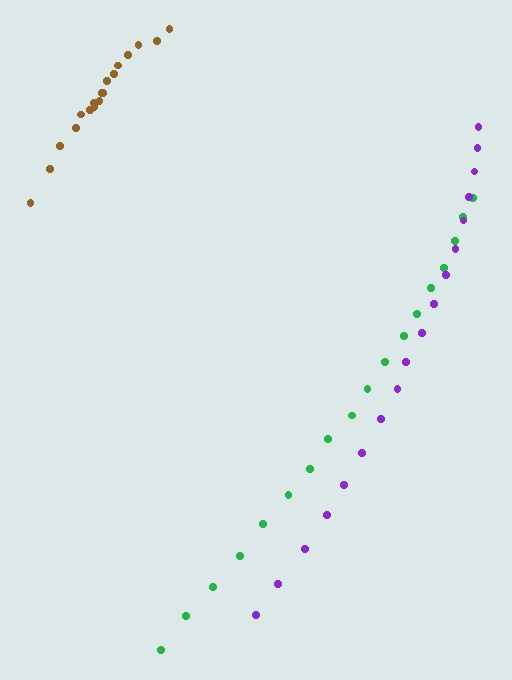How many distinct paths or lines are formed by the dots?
There are 3 distinct paths.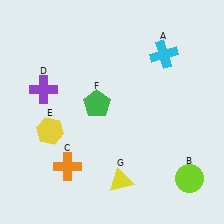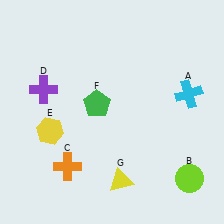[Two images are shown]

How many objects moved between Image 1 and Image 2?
1 object moved between the two images.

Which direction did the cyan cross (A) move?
The cyan cross (A) moved down.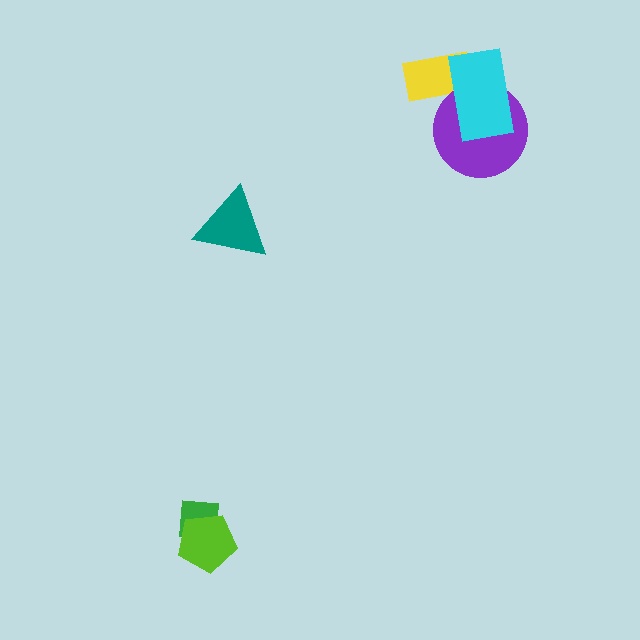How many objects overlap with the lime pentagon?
1 object overlaps with the lime pentagon.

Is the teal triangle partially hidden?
No, no other shape covers it.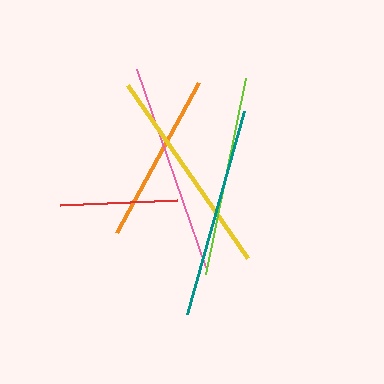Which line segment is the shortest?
The red line is the shortest at approximately 118 pixels.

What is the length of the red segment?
The red segment is approximately 118 pixels long.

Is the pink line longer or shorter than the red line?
The pink line is longer than the red line.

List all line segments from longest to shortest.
From longest to shortest: teal, yellow, pink, lime, orange, red.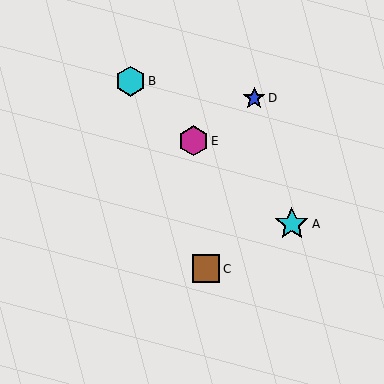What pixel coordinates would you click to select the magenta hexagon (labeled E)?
Click at (194, 141) to select the magenta hexagon E.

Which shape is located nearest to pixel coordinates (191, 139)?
The magenta hexagon (labeled E) at (194, 141) is nearest to that location.